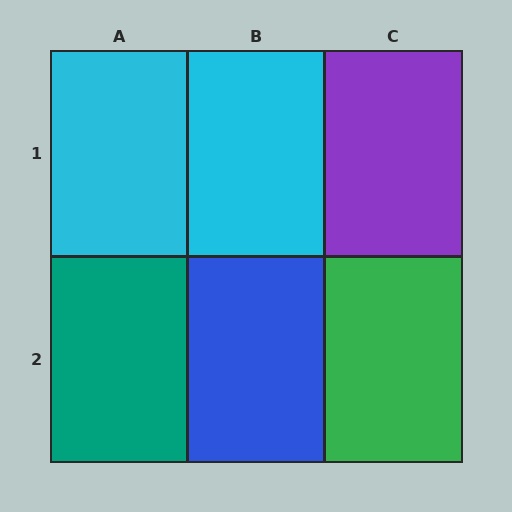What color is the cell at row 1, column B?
Cyan.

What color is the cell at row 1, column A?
Cyan.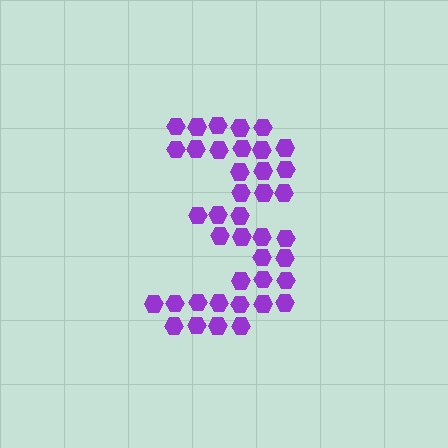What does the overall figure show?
The overall figure shows the digit 3.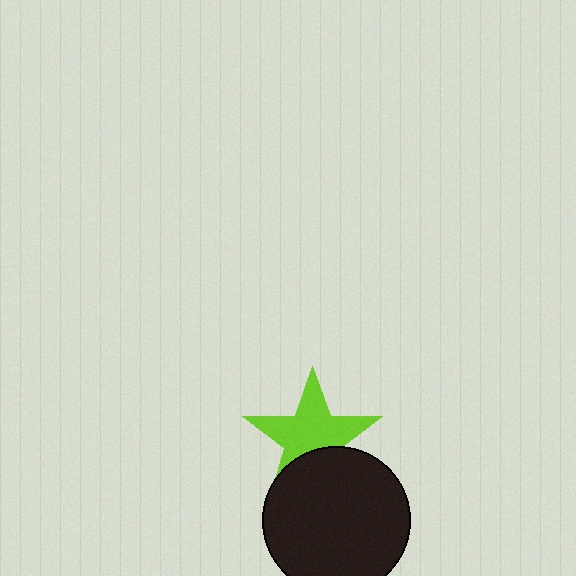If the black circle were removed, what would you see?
You would see the complete lime star.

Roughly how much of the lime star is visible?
Most of it is visible (roughly 68%).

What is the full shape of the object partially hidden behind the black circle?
The partially hidden object is a lime star.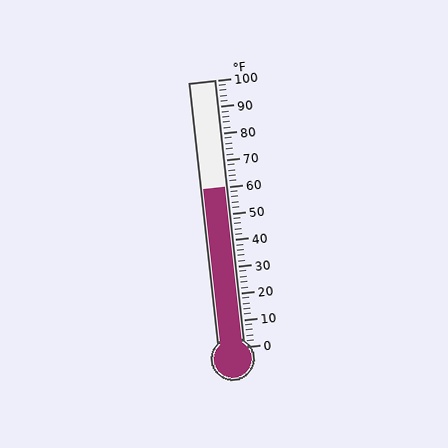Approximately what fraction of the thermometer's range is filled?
The thermometer is filled to approximately 60% of its range.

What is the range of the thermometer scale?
The thermometer scale ranges from 0°F to 100°F.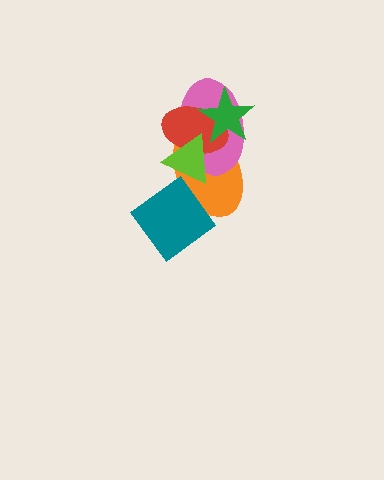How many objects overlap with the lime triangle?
3 objects overlap with the lime triangle.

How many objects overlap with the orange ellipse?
5 objects overlap with the orange ellipse.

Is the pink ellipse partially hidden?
Yes, it is partially covered by another shape.